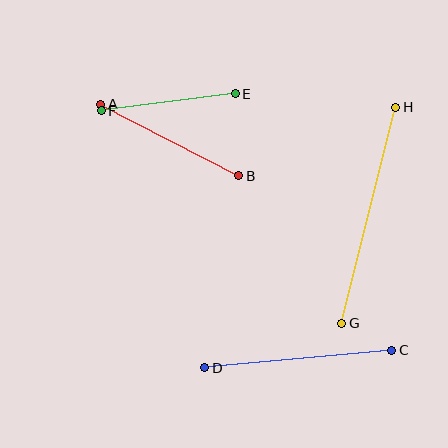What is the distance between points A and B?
The distance is approximately 156 pixels.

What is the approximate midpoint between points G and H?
The midpoint is at approximately (369, 215) pixels.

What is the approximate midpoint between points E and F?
The midpoint is at approximately (168, 102) pixels.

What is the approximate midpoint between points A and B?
The midpoint is at approximately (170, 140) pixels.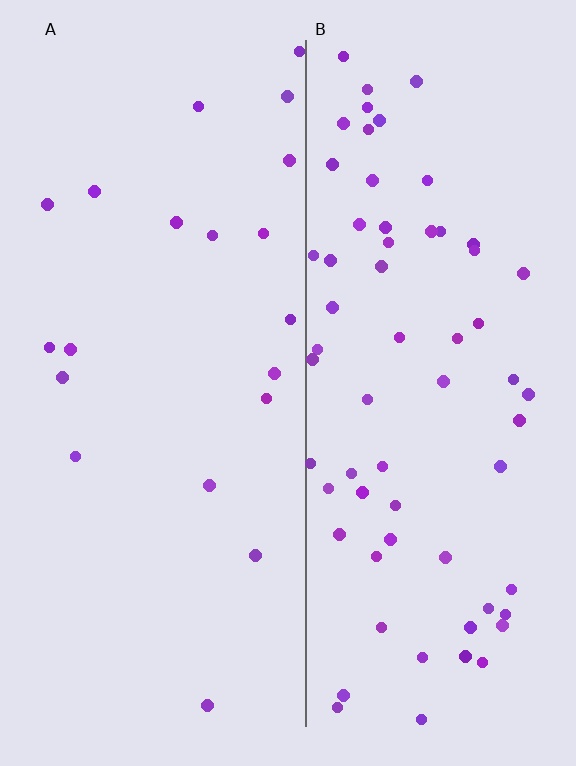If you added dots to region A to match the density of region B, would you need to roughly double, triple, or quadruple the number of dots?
Approximately triple.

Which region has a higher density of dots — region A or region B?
B (the right).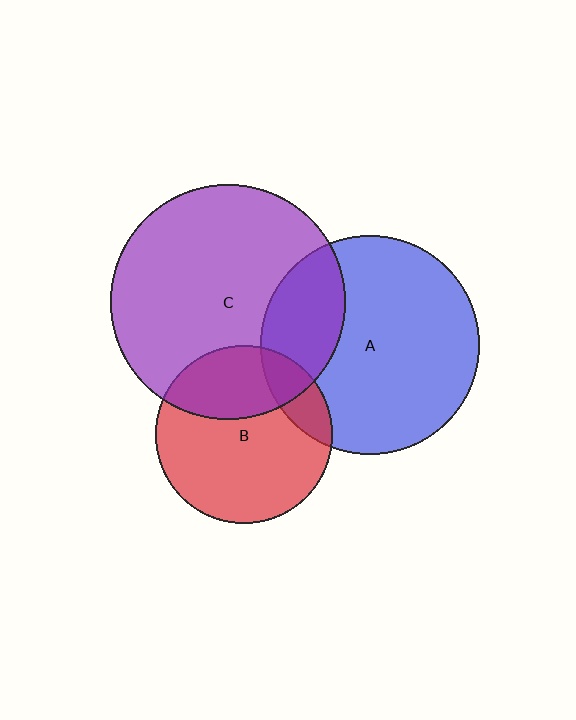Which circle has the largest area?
Circle C (purple).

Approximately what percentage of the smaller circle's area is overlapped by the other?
Approximately 30%.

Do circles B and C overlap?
Yes.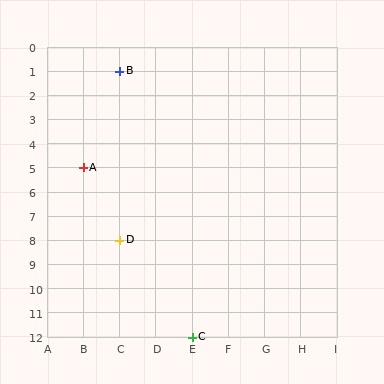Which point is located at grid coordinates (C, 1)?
Point B is at (C, 1).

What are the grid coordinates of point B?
Point B is at grid coordinates (C, 1).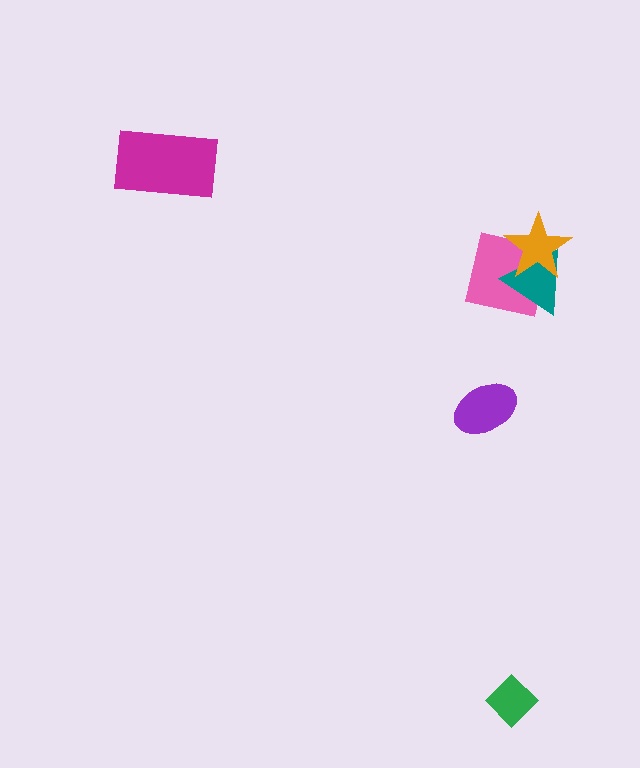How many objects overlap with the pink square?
2 objects overlap with the pink square.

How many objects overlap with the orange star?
2 objects overlap with the orange star.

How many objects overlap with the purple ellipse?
0 objects overlap with the purple ellipse.